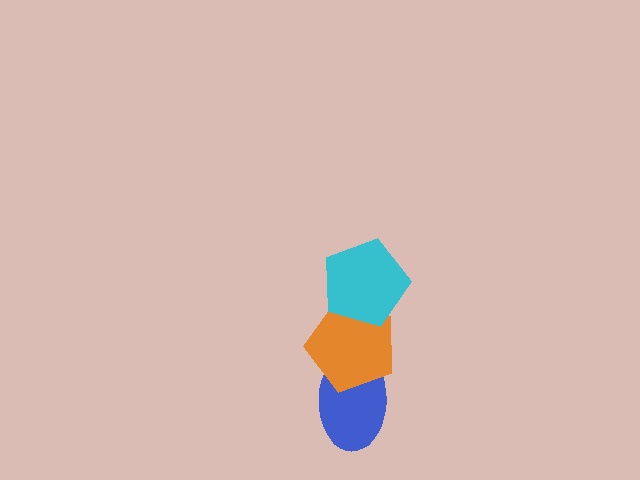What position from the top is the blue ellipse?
The blue ellipse is 3rd from the top.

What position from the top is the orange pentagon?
The orange pentagon is 2nd from the top.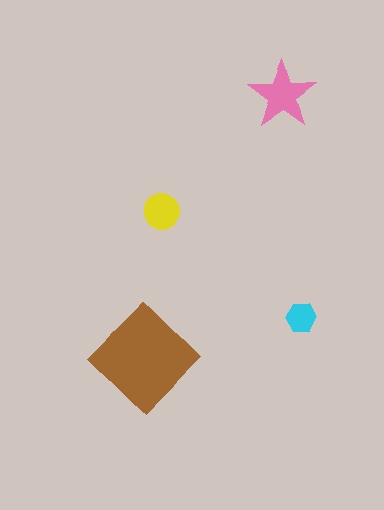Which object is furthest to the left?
The brown diamond is leftmost.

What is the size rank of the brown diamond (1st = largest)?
1st.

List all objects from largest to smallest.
The brown diamond, the pink star, the yellow circle, the cyan hexagon.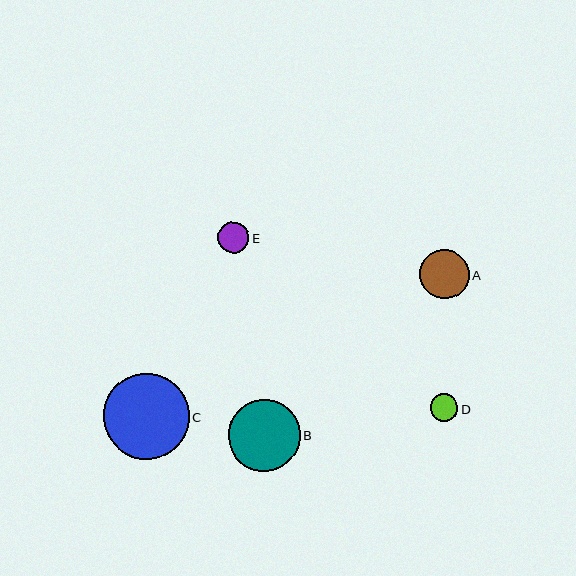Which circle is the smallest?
Circle D is the smallest with a size of approximately 28 pixels.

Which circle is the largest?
Circle C is the largest with a size of approximately 85 pixels.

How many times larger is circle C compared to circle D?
Circle C is approximately 3.1 times the size of circle D.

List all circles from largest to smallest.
From largest to smallest: C, B, A, E, D.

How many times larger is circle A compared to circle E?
Circle A is approximately 1.6 times the size of circle E.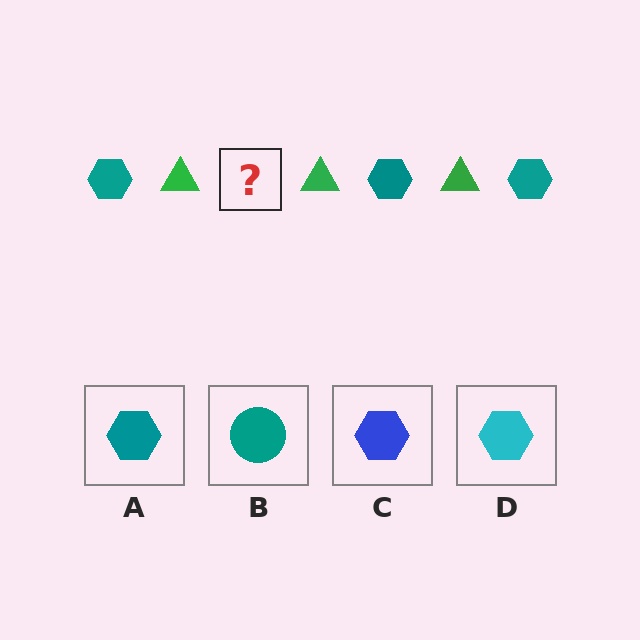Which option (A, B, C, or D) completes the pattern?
A.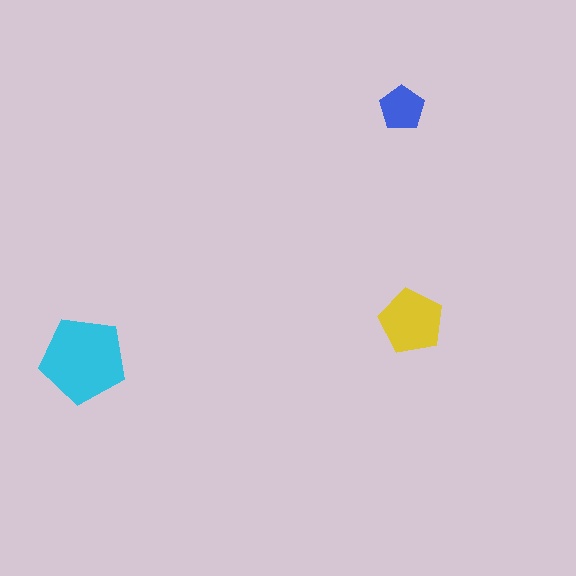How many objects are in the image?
There are 3 objects in the image.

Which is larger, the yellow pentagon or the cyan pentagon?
The cyan one.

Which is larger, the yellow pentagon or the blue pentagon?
The yellow one.